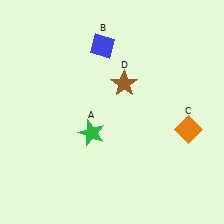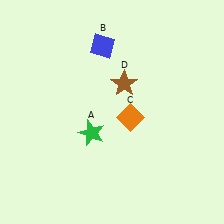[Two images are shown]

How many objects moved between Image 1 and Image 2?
1 object moved between the two images.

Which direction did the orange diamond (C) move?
The orange diamond (C) moved left.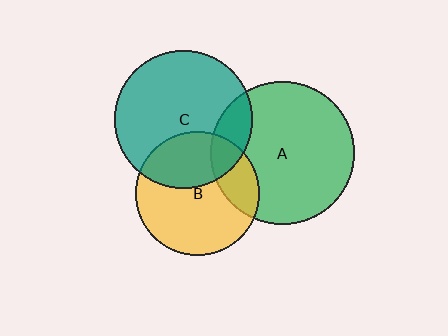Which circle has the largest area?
Circle A (green).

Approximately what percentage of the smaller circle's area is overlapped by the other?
Approximately 20%.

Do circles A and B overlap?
Yes.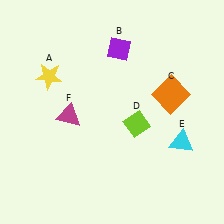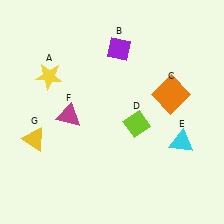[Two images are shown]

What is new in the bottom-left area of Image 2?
A yellow triangle (G) was added in the bottom-left area of Image 2.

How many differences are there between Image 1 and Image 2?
There is 1 difference between the two images.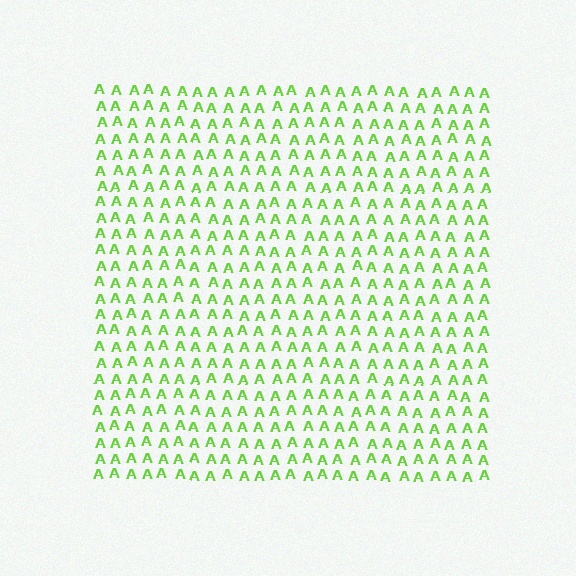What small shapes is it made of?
It is made of small letter A's.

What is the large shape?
The large shape is a square.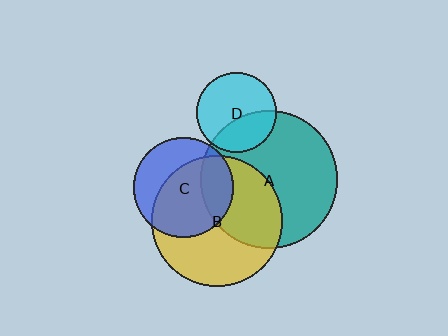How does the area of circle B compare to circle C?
Approximately 1.7 times.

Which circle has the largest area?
Circle A (teal).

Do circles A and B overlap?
Yes.